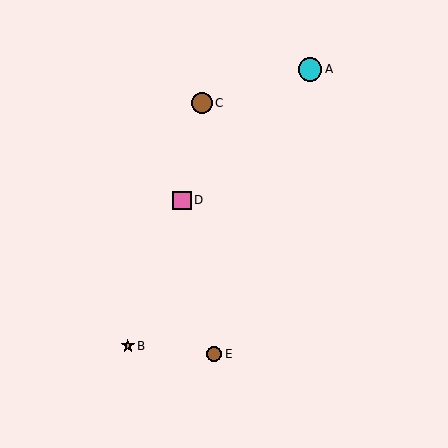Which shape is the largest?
The cyan circle (labeled A) is the largest.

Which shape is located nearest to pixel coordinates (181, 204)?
The pink square (labeled D) at (182, 200) is nearest to that location.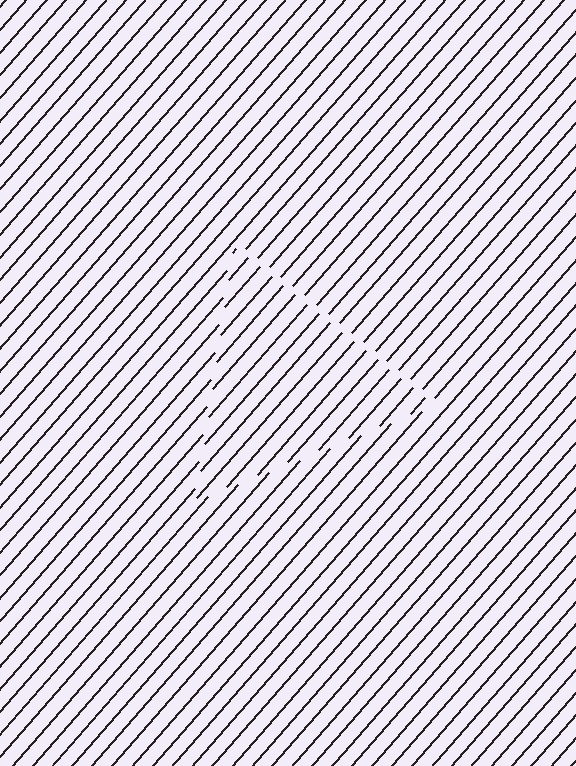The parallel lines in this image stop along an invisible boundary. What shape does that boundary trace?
An illusory triangle. The interior of the shape contains the same grating, shifted by half a period — the contour is defined by the phase discontinuity where line-ends from the inner and outer gratings abut.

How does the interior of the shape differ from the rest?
The interior of the shape contains the same grating, shifted by half a period — the contour is defined by the phase discontinuity where line-ends from the inner and outer gratings abut.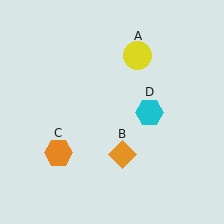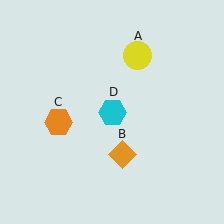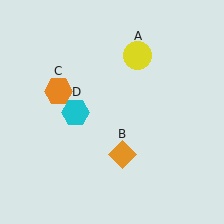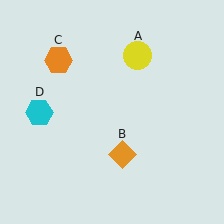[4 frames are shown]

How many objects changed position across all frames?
2 objects changed position: orange hexagon (object C), cyan hexagon (object D).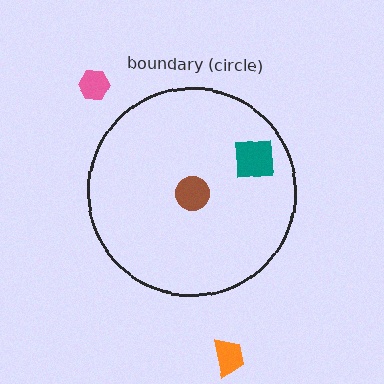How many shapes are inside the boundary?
2 inside, 2 outside.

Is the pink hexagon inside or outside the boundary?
Outside.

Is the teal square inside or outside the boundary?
Inside.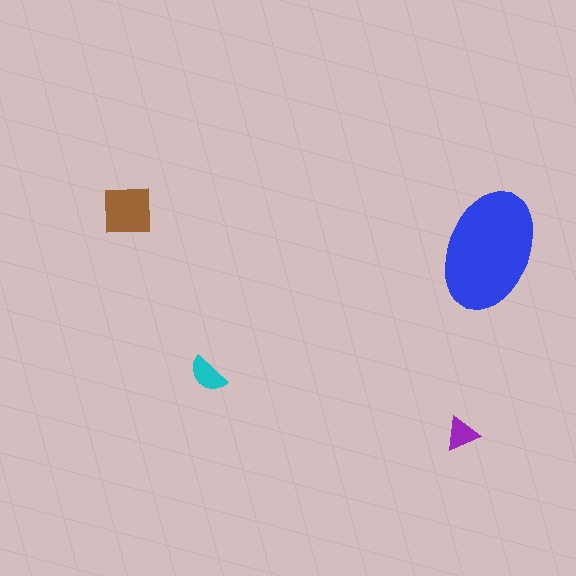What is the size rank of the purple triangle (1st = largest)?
4th.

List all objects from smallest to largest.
The purple triangle, the cyan semicircle, the brown square, the blue ellipse.